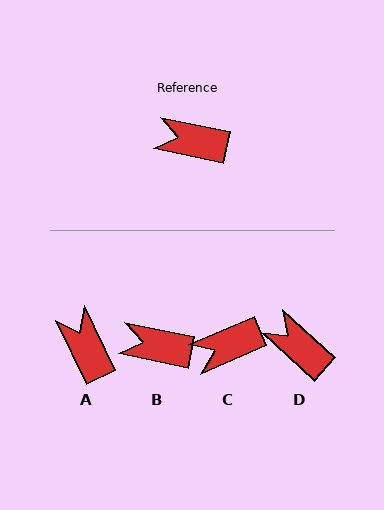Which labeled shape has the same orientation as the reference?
B.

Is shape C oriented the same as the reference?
No, it is off by about 35 degrees.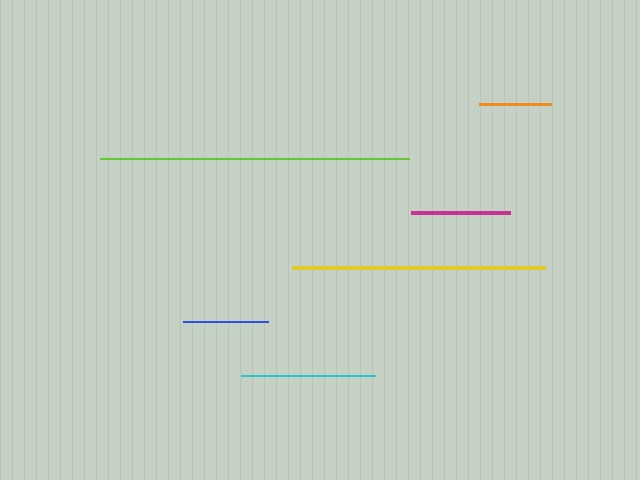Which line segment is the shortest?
The orange line is the shortest at approximately 72 pixels.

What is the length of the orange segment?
The orange segment is approximately 72 pixels long.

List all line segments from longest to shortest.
From longest to shortest: lime, yellow, cyan, magenta, blue, orange.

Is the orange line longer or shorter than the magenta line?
The magenta line is longer than the orange line.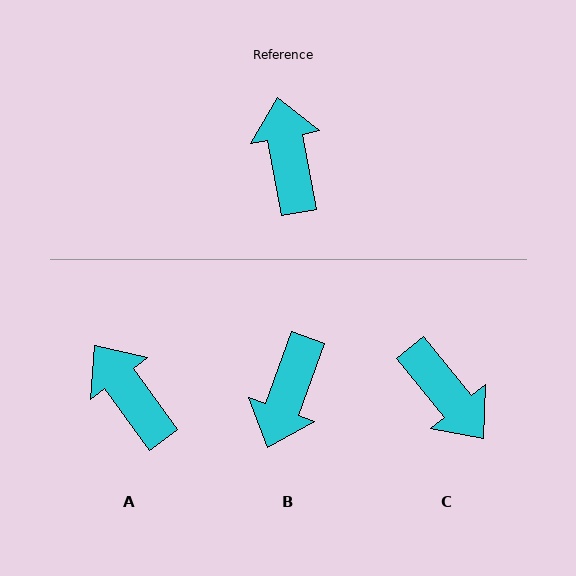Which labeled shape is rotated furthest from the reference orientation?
C, about 152 degrees away.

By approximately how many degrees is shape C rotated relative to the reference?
Approximately 152 degrees clockwise.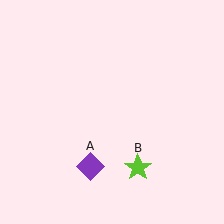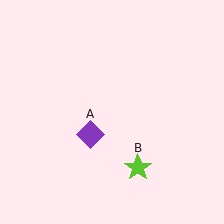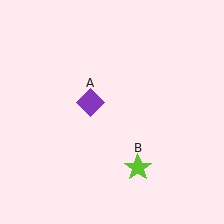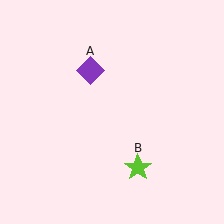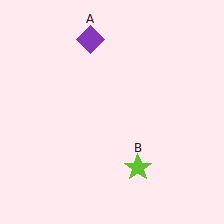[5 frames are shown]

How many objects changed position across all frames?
1 object changed position: purple diamond (object A).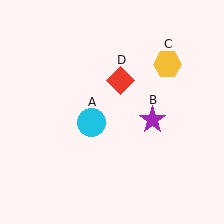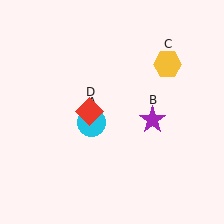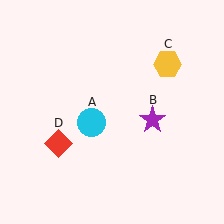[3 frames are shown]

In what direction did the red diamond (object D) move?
The red diamond (object D) moved down and to the left.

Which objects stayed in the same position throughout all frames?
Cyan circle (object A) and purple star (object B) and yellow hexagon (object C) remained stationary.